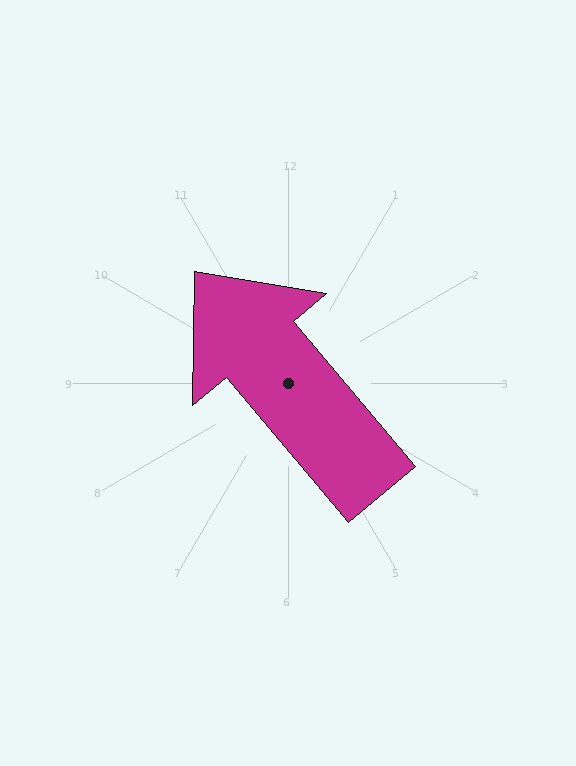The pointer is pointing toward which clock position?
Roughly 11 o'clock.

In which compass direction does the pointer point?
Northwest.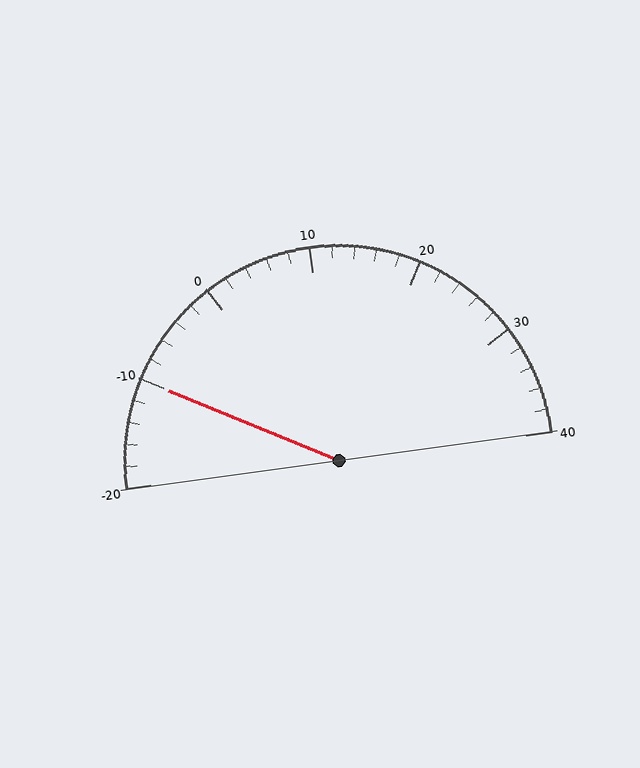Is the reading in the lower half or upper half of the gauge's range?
The reading is in the lower half of the range (-20 to 40).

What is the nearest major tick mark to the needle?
The nearest major tick mark is -10.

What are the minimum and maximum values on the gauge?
The gauge ranges from -20 to 40.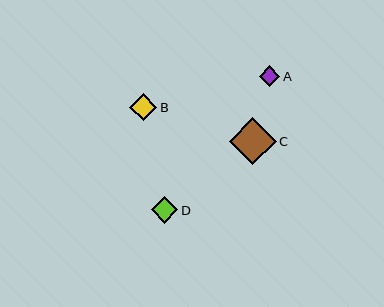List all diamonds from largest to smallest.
From largest to smallest: C, B, D, A.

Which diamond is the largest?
Diamond C is the largest with a size of approximately 47 pixels.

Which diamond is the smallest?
Diamond A is the smallest with a size of approximately 20 pixels.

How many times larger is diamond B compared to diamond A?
Diamond B is approximately 1.3 times the size of diamond A.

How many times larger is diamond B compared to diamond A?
Diamond B is approximately 1.3 times the size of diamond A.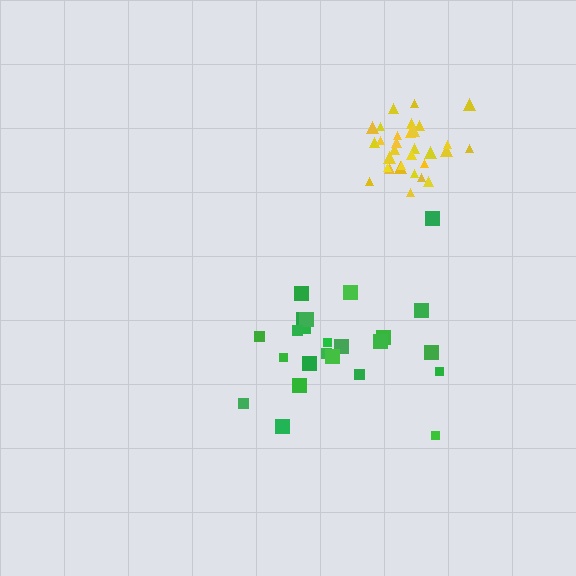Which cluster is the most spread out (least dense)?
Green.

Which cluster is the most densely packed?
Yellow.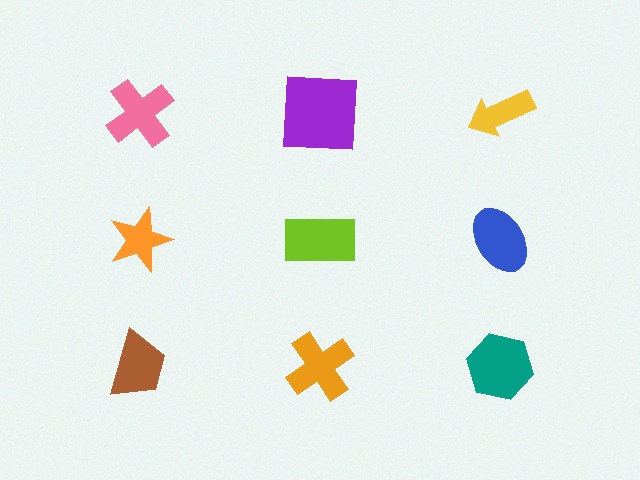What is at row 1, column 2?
A purple square.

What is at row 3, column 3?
A teal hexagon.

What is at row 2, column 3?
A blue ellipse.